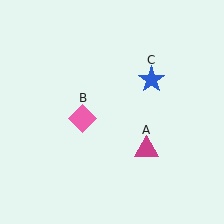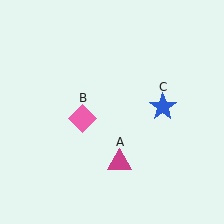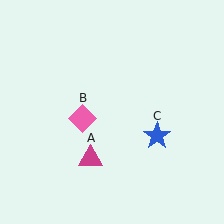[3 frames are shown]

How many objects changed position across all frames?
2 objects changed position: magenta triangle (object A), blue star (object C).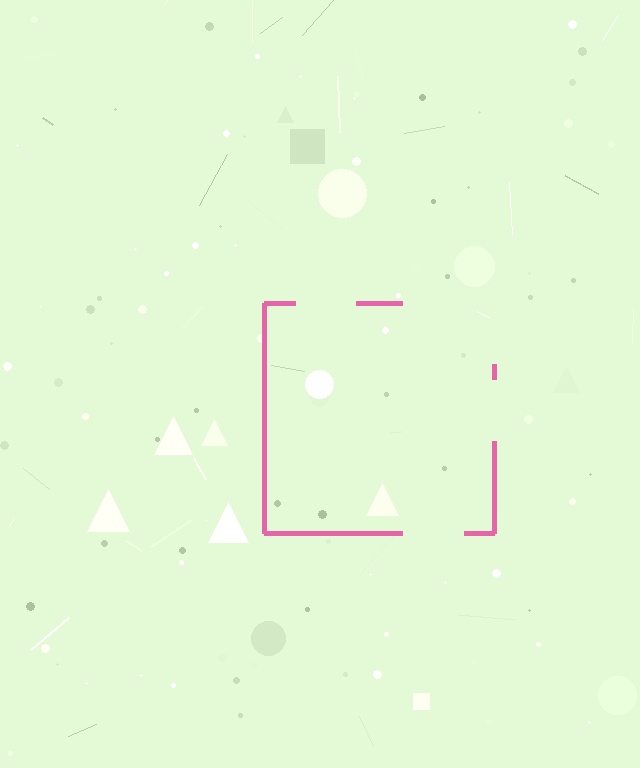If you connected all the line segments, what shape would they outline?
They would outline a square.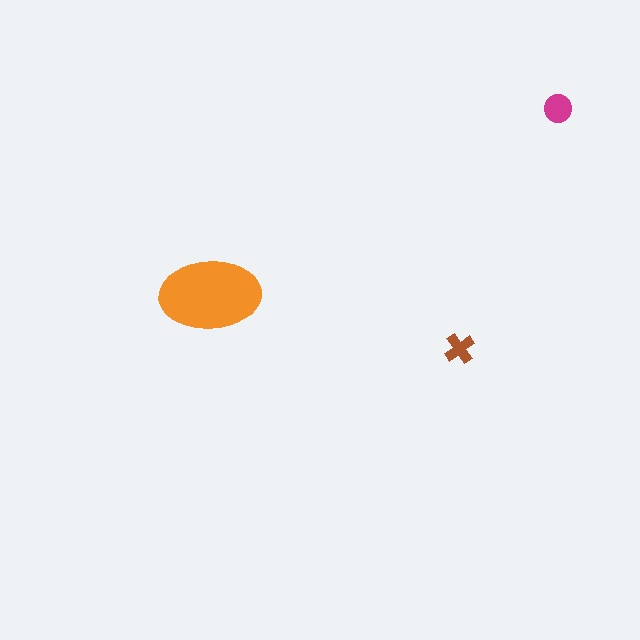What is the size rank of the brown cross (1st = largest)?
3rd.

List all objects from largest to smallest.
The orange ellipse, the magenta circle, the brown cross.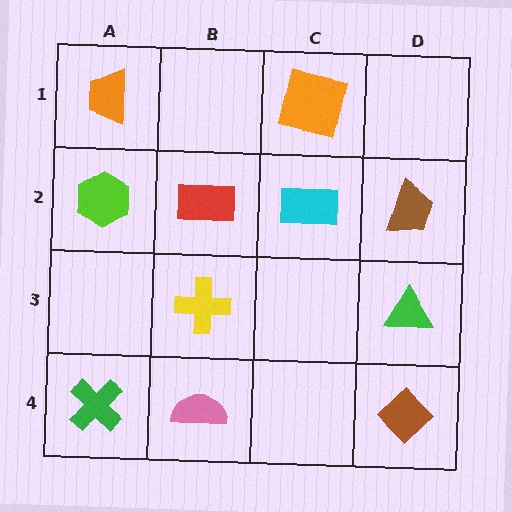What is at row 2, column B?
A red rectangle.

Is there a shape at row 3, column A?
No, that cell is empty.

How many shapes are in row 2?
4 shapes.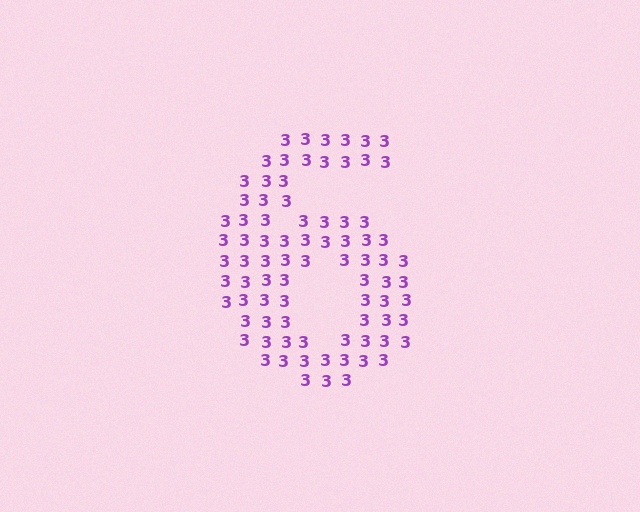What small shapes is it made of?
It is made of small digit 3's.